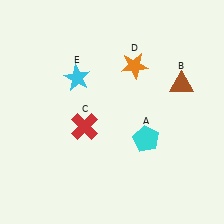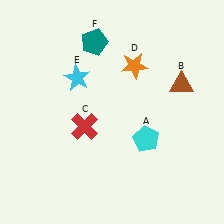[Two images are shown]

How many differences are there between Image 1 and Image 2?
There is 1 difference between the two images.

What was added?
A teal pentagon (F) was added in Image 2.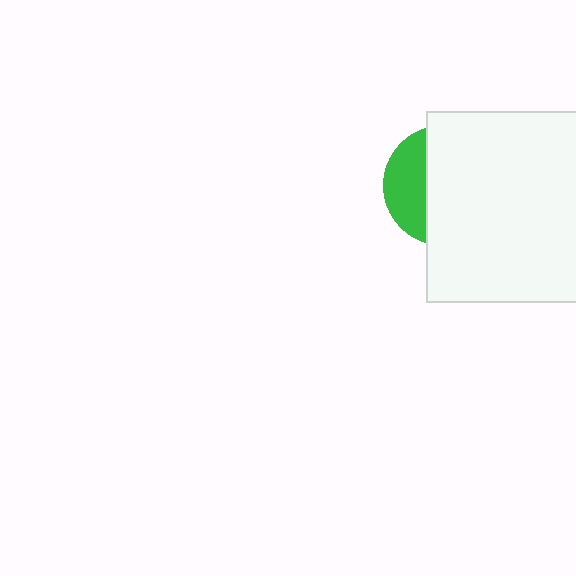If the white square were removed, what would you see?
You would see the complete green circle.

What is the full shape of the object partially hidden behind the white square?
The partially hidden object is a green circle.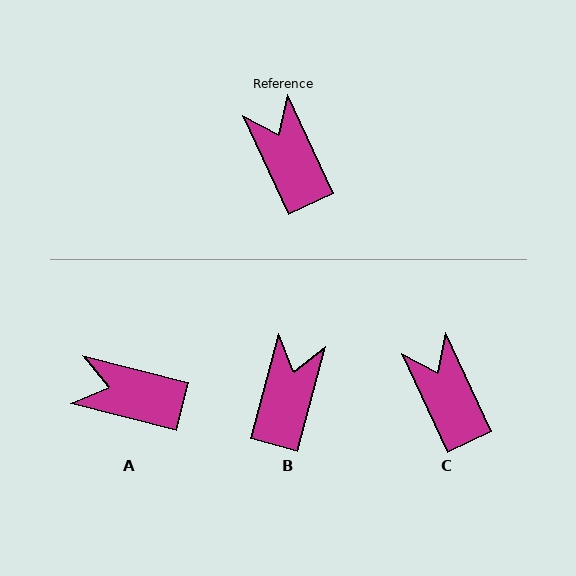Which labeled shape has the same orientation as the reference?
C.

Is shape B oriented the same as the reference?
No, it is off by about 40 degrees.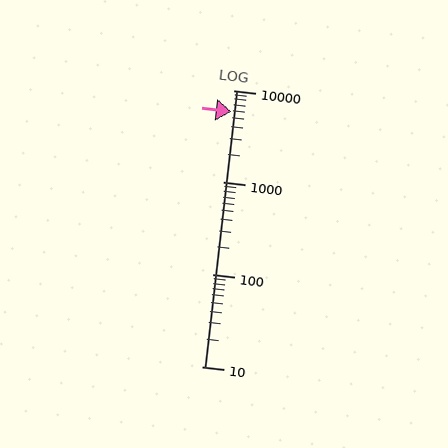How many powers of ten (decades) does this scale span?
The scale spans 3 decades, from 10 to 10000.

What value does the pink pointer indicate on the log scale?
The pointer indicates approximately 5900.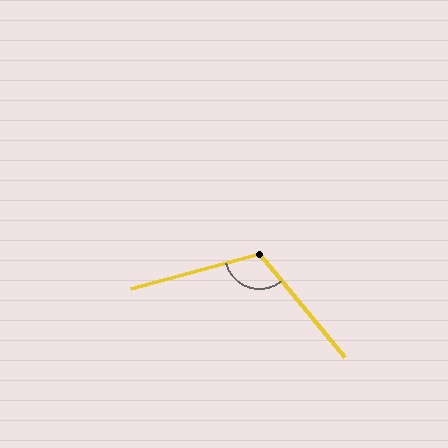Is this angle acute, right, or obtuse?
It is obtuse.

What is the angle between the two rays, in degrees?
Approximately 115 degrees.